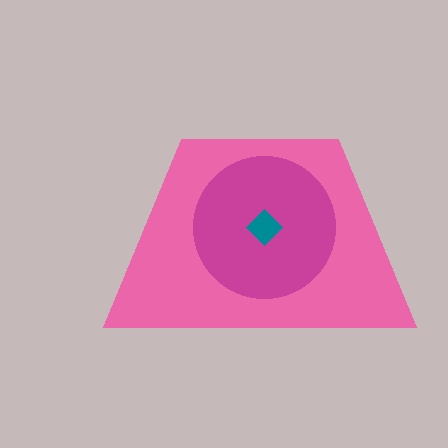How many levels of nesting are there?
3.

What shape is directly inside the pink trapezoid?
The magenta circle.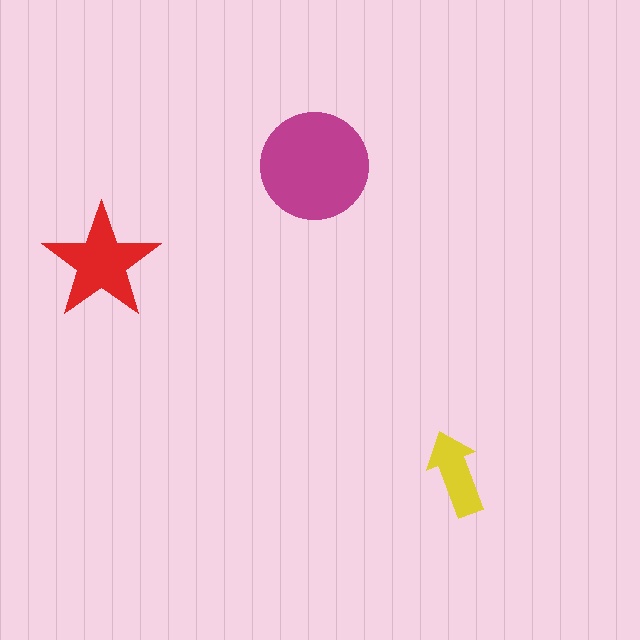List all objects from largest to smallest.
The magenta circle, the red star, the yellow arrow.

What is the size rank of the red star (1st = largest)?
2nd.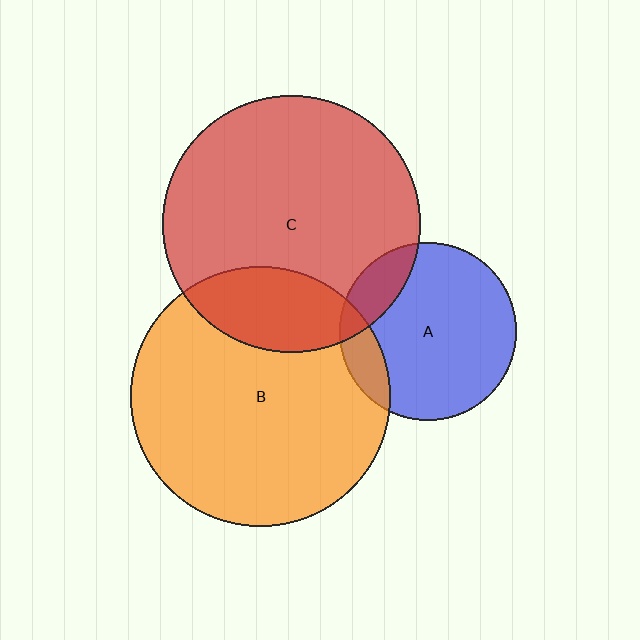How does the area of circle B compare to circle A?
Approximately 2.1 times.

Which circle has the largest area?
Circle B (orange).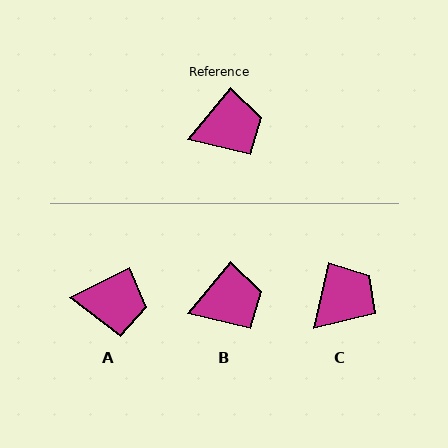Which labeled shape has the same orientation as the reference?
B.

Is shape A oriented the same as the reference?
No, it is off by about 24 degrees.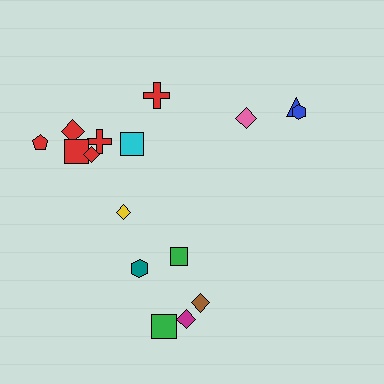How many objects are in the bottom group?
There are 6 objects.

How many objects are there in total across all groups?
There are 16 objects.